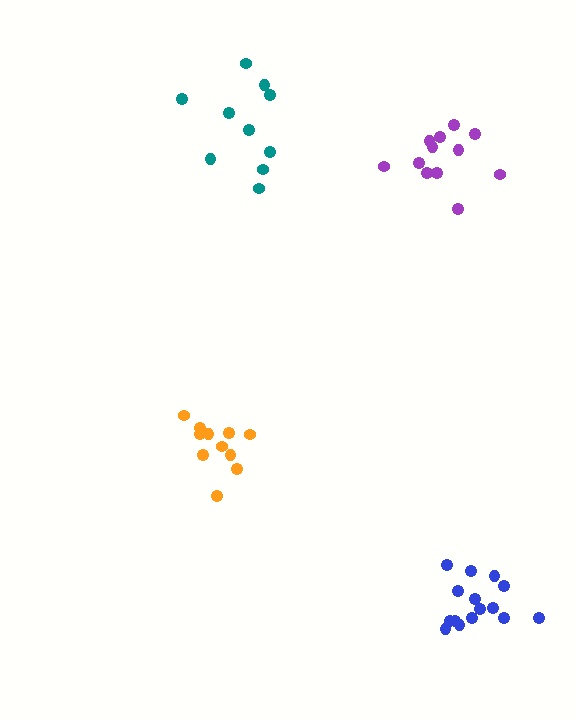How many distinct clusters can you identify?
There are 4 distinct clusters.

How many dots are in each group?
Group 1: 11 dots, Group 2: 15 dots, Group 3: 12 dots, Group 4: 10 dots (48 total).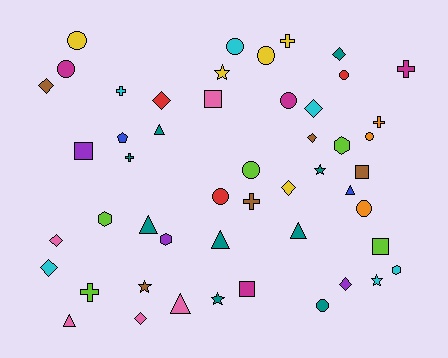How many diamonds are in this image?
There are 10 diamonds.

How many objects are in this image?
There are 50 objects.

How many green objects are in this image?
There are no green objects.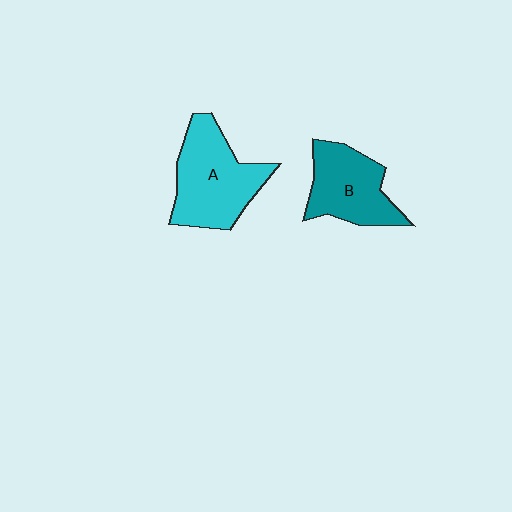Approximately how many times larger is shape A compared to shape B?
Approximately 1.3 times.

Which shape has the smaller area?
Shape B (teal).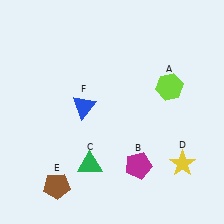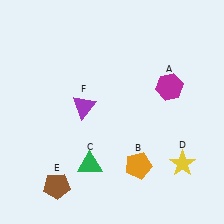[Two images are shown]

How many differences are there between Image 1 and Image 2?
There are 3 differences between the two images.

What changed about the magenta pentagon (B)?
In Image 1, B is magenta. In Image 2, it changed to orange.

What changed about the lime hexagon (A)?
In Image 1, A is lime. In Image 2, it changed to magenta.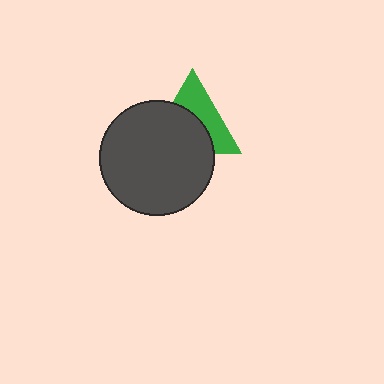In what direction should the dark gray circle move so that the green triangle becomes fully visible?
The dark gray circle should move down. That is the shortest direction to clear the overlap and leave the green triangle fully visible.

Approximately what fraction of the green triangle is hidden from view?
Roughly 55% of the green triangle is hidden behind the dark gray circle.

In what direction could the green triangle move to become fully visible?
The green triangle could move up. That would shift it out from behind the dark gray circle entirely.